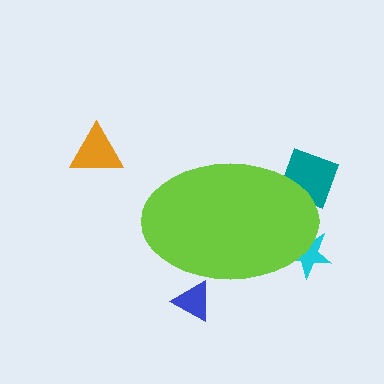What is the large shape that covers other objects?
A lime ellipse.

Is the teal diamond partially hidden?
Yes, the teal diamond is partially hidden behind the lime ellipse.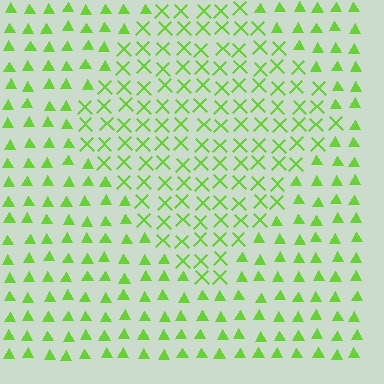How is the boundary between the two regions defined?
The boundary is defined by a change in element shape: X marks inside vs. triangles outside. All elements share the same color and spacing.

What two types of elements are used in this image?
The image uses X marks inside the diamond region and triangles outside it.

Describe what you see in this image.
The image is filled with small lime elements arranged in a uniform grid. A diamond-shaped region contains X marks, while the surrounding area contains triangles. The boundary is defined purely by the change in element shape.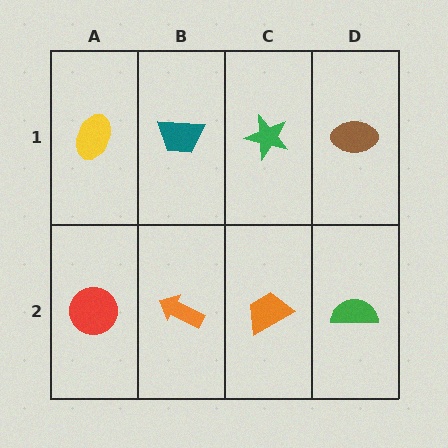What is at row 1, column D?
A brown ellipse.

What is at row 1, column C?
A green star.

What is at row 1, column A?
A yellow ellipse.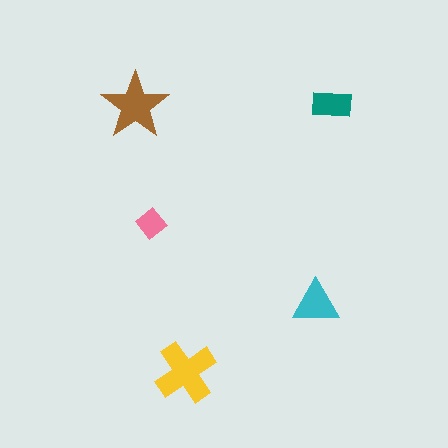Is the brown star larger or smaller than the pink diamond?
Larger.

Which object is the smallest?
The pink diamond.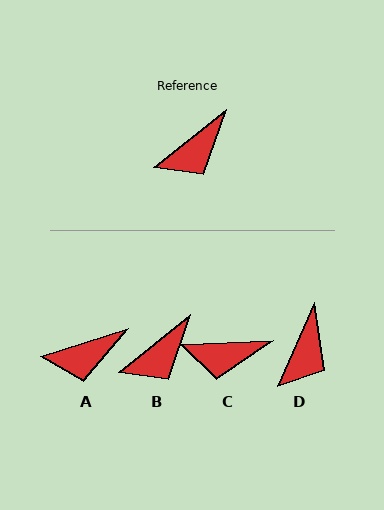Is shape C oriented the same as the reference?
No, it is off by about 36 degrees.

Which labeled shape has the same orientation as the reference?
B.